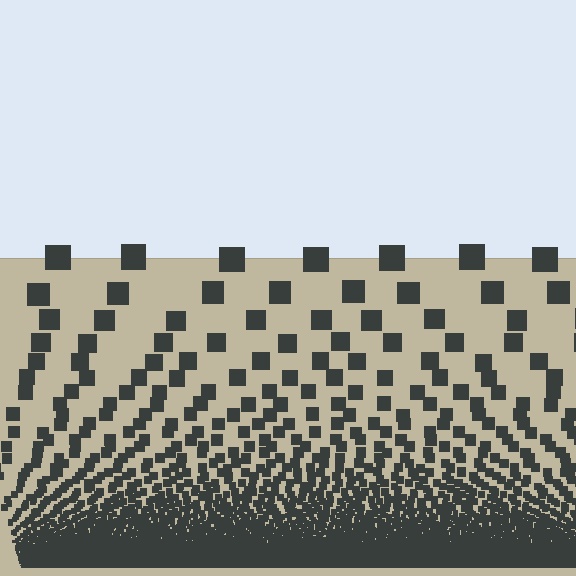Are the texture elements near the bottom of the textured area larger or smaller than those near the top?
Smaller. The gradient is inverted — elements near the bottom are smaller and denser.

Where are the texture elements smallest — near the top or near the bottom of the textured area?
Near the bottom.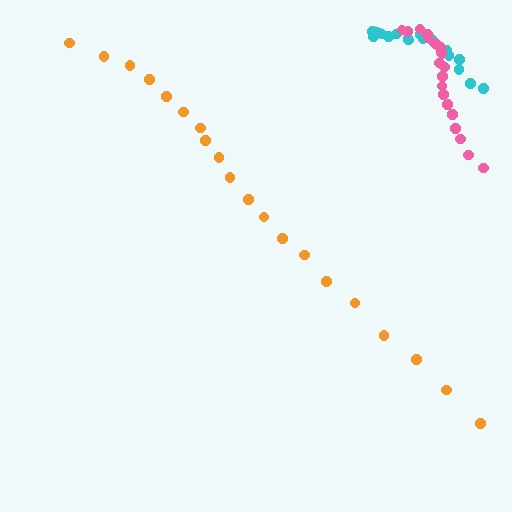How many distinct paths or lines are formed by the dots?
There are 3 distinct paths.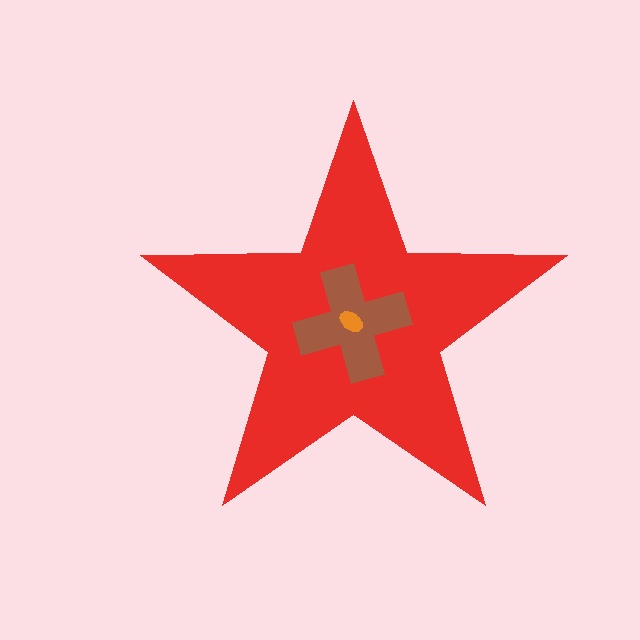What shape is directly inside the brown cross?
The orange ellipse.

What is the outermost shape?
The red star.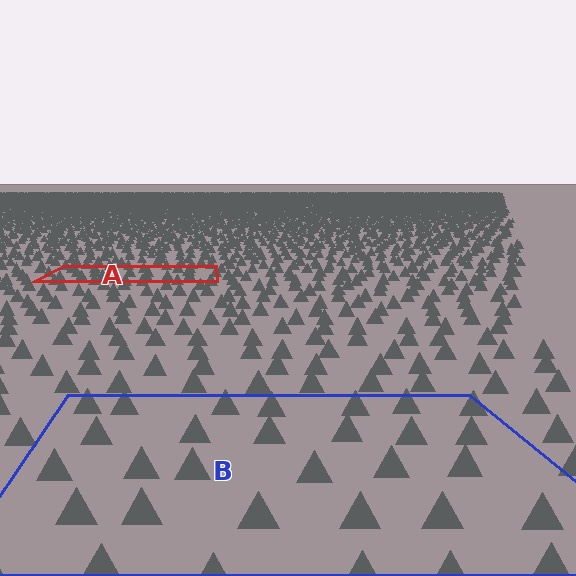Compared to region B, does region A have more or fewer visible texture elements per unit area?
Region A has more texture elements per unit area — they are packed more densely because it is farther away.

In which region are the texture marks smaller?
The texture marks are smaller in region A, because it is farther away.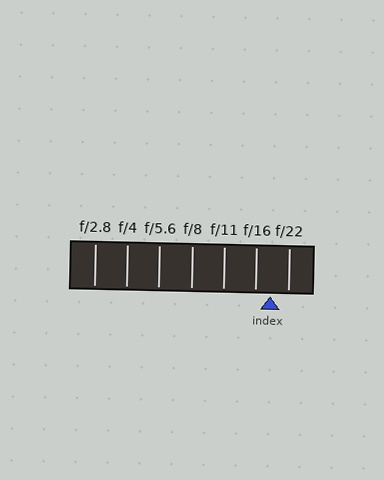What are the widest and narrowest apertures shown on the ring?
The widest aperture shown is f/2.8 and the narrowest is f/22.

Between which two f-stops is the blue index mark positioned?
The index mark is between f/16 and f/22.